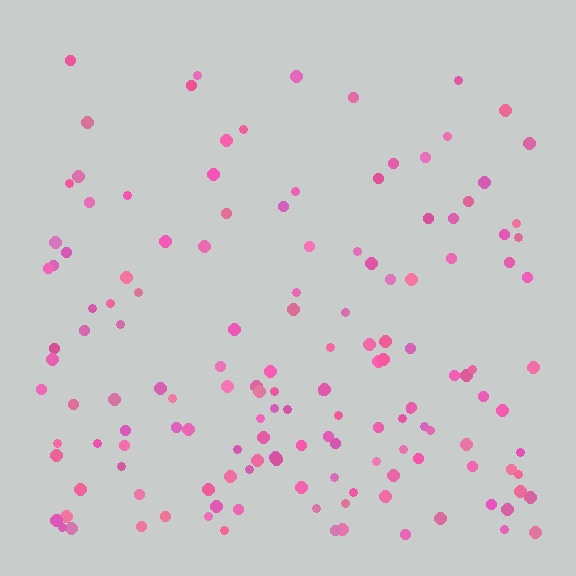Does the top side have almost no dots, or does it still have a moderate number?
Still a moderate number, just noticeably fewer than the bottom.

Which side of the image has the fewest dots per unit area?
The top.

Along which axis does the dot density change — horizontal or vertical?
Vertical.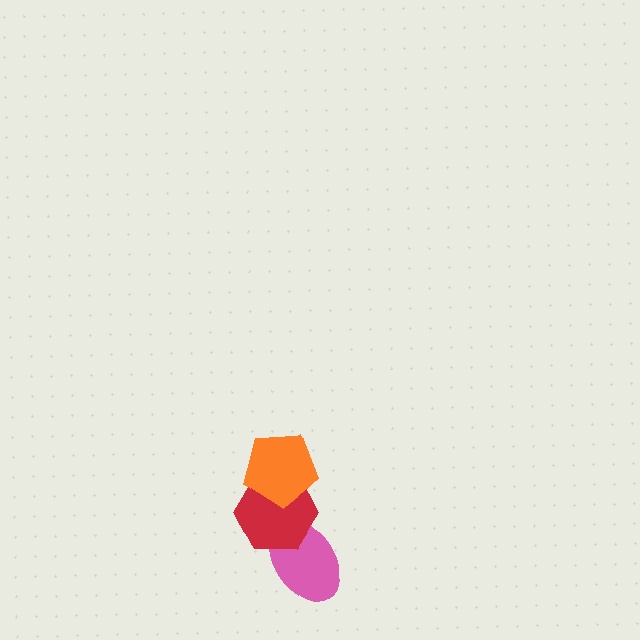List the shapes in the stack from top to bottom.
From top to bottom: the orange pentagon, the red hexagon, the pink ellipse.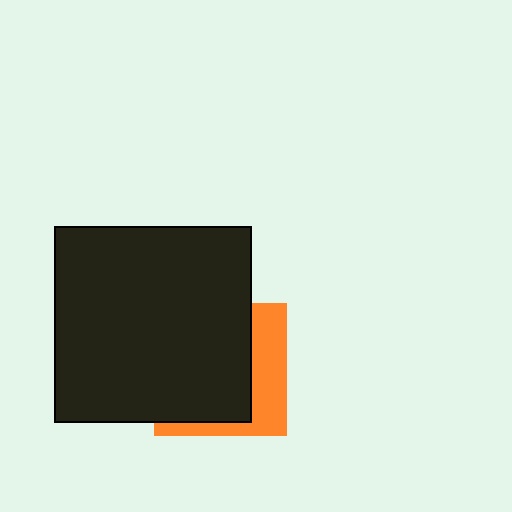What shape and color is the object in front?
The object in front is a black square.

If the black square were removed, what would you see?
You would see the complete orange square.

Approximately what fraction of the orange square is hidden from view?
Roughly 66% of the orange square is hidden behind the black square.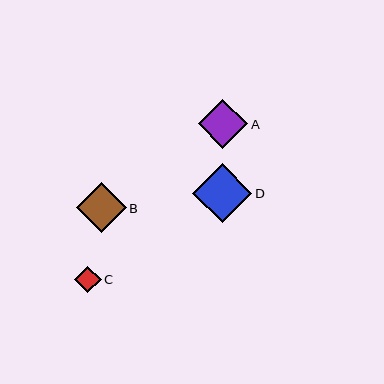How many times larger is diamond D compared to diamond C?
Diamond D is approximately 2.2 times the size of diamond C.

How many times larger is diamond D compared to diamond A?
Diamond D is approximately 1.2 times the size of diamond A.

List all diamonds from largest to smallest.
From largest to smallest: D, B, A, C.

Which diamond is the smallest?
Diamond C is the smallest with a size of approximately 27 pixels.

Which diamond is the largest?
Diamond D is the largest with a size of approximately 59 pixels.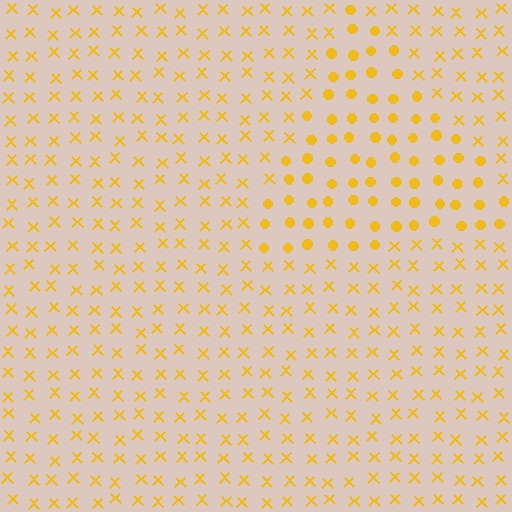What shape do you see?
I see a triangle.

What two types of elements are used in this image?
The image uses circles inside the triangle region and X marks outside it.